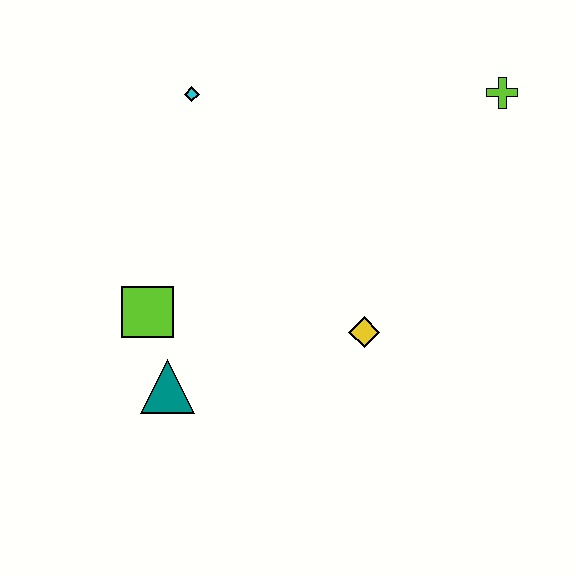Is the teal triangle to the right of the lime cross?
No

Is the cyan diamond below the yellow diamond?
No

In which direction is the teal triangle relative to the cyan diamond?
The teal triangle is below the cyan diamond.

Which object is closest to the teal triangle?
The lime square is closest to the teal triangle.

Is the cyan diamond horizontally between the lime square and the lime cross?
Yes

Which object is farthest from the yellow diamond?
The cyan diamond is farthest from the yellow diamond.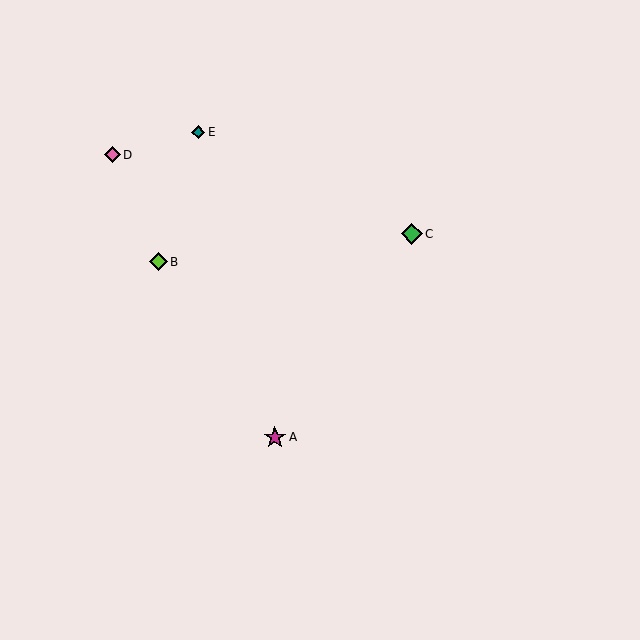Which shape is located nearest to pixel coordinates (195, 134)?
The teal diamond (labeled E) at (198, 132) is nearest to that location.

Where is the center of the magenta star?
The center of the magenta star is at (275, 437).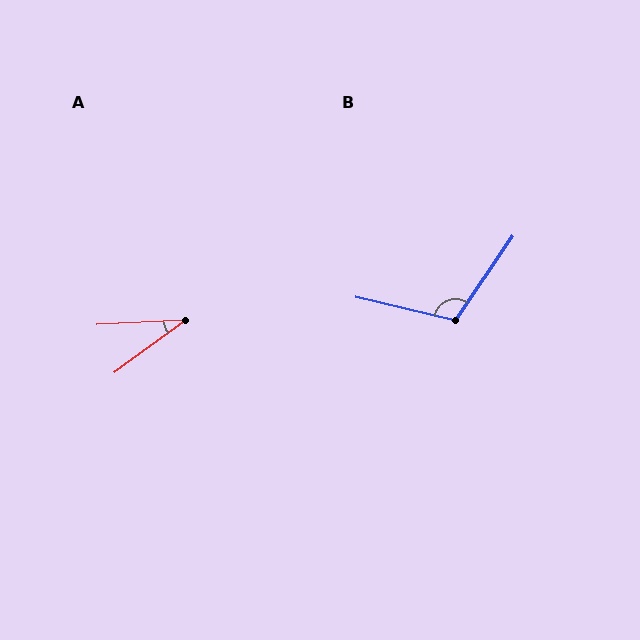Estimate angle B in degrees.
Approximately 111 degrees.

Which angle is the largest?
B, at approximately 111 degrees.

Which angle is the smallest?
A, at approximately 33 degrees.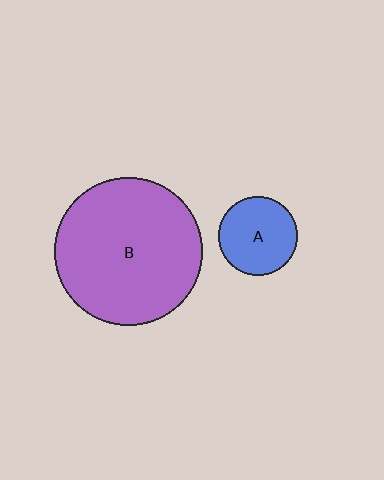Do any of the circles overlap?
No, none of the circles overlap.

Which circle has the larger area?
Circle B (purple).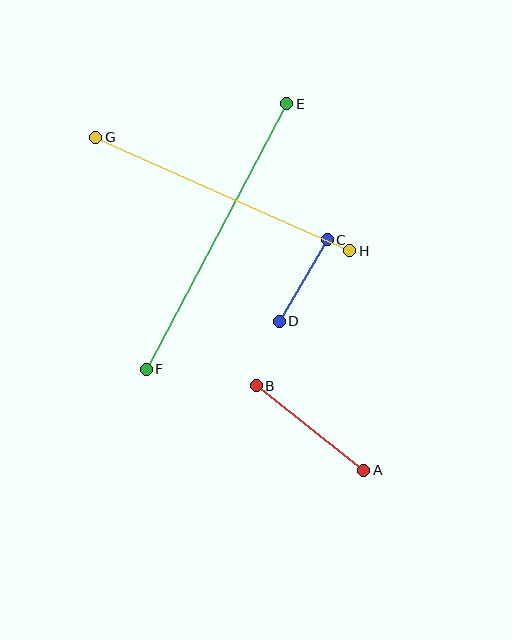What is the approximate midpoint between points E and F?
The midpoint is at approximately (216, 237) pixels.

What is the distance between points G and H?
The distance is approximately 278 pixels.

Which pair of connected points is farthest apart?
Points E and F are farthest apart.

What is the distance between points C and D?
The distance is approximately 95 pixels.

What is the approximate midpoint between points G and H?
The midpoint is at approximately (223, 194) pixels.